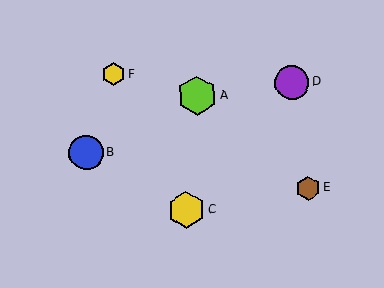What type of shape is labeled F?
Shape F is a yellow hexagon.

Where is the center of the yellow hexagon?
The center of the yellow hexagon is at (187, 210).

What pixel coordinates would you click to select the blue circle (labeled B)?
Click at (86, 153) to select the blue circle B.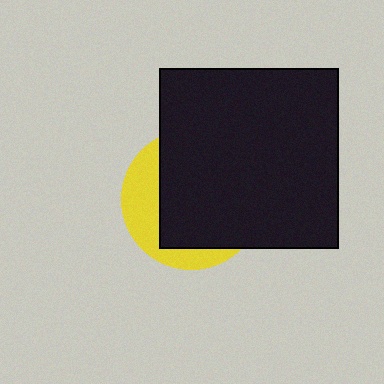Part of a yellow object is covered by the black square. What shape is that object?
It is a circle.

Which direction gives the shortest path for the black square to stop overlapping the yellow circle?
Moving right gives the shortest separation.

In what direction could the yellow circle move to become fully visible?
The yellow circle could move left. That would shift it out from behind the black square entirely.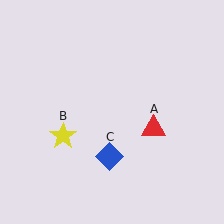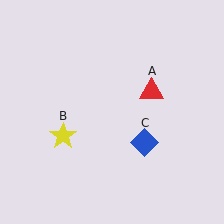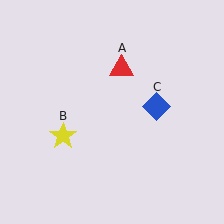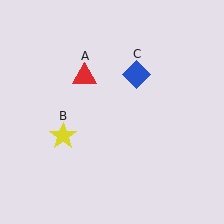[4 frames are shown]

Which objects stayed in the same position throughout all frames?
Yellow star (object B) remained stationary.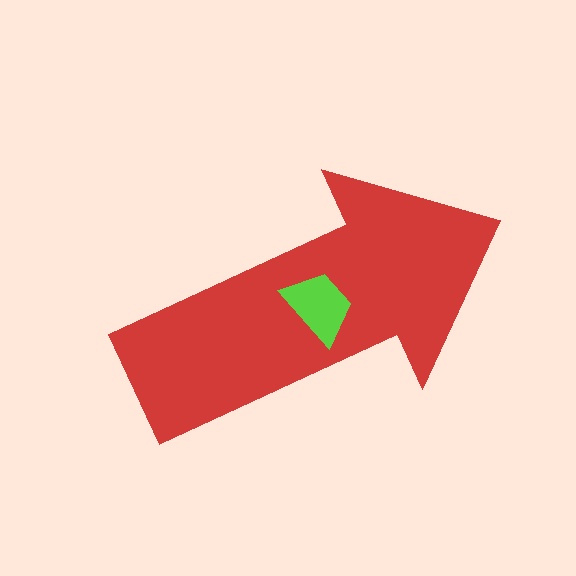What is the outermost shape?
The red arrow.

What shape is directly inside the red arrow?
The lime trapezoid.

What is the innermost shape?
The lime trapezoid.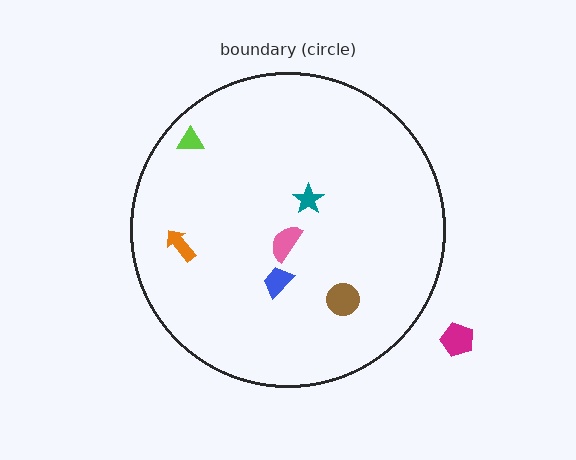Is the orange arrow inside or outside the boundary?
Inside.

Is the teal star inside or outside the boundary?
Inside.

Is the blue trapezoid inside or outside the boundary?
Inside.